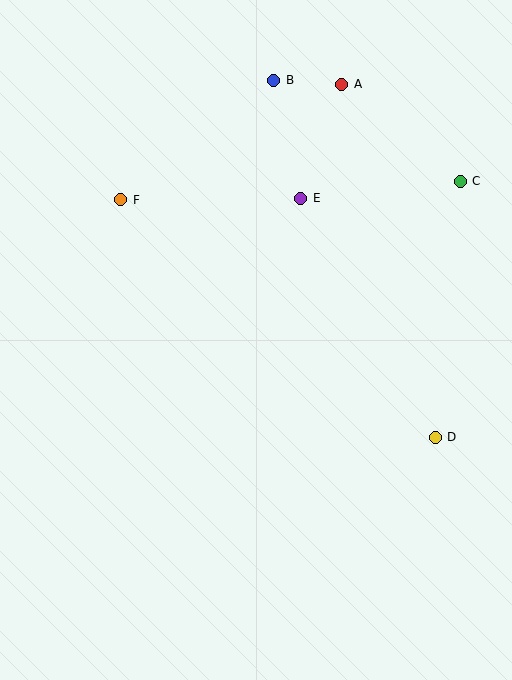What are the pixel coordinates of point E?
Point E is at (301, 198).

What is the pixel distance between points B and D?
The distance between B and D is 392 pixels.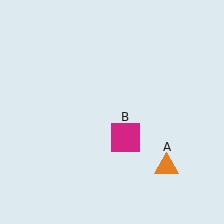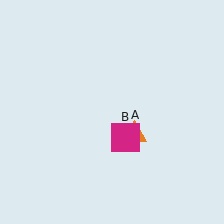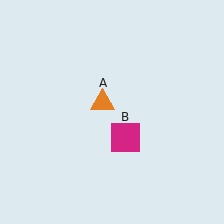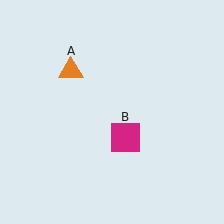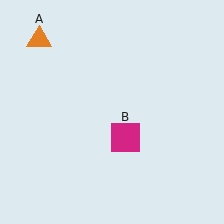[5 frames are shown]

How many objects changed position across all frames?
1 object changed position: orange triangle (object A).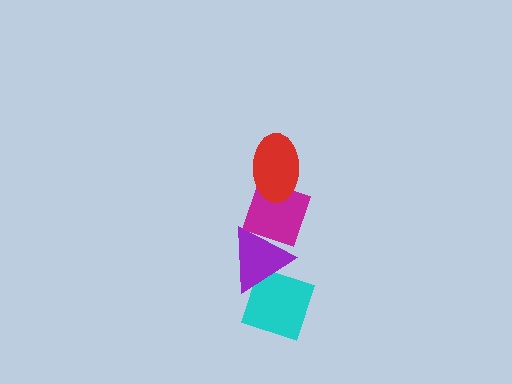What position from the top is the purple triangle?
The purple triangle is 3rd from the top.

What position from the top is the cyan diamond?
The cyan diamond is 4th from the top.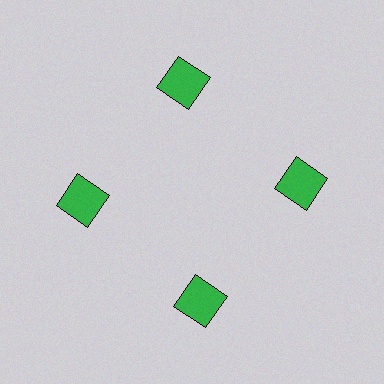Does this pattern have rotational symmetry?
Yes, this pattern has 4-fold rotational symmetry. It looks the same after rotating 90 degrees around the center.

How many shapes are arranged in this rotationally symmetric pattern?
There are 4 shapes, arranged in 4 groups of 1.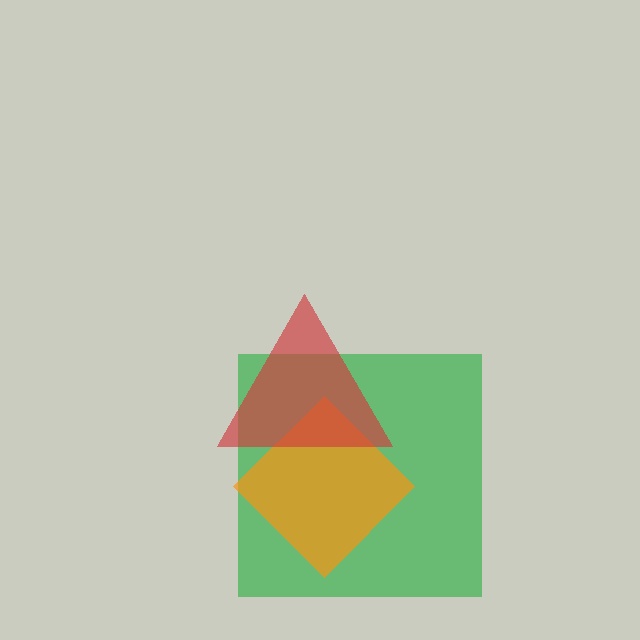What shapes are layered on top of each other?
The layered shapes are: a green square, an orange diamond, a red triangle.